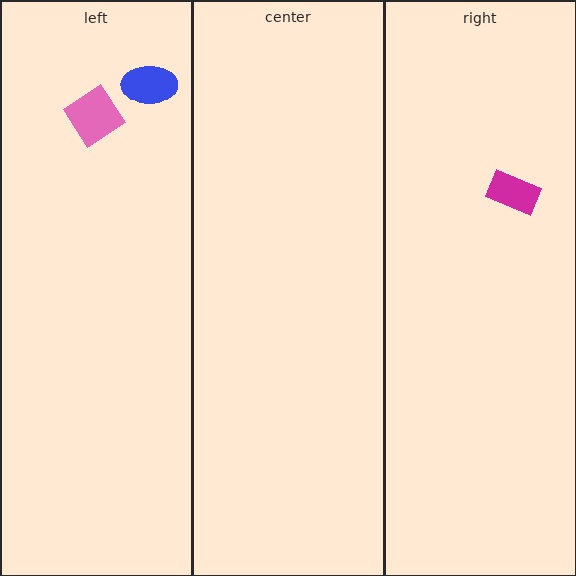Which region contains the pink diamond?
The left region.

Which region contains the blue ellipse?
The left region.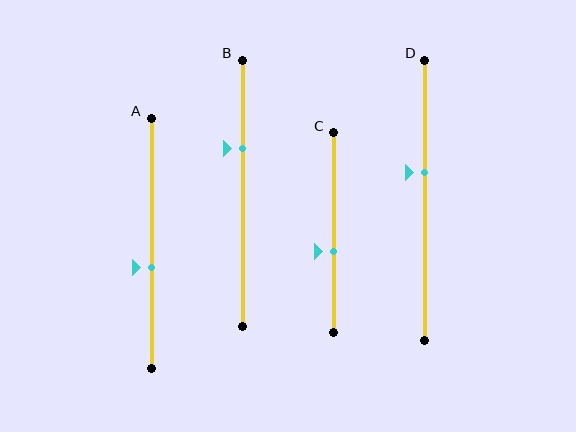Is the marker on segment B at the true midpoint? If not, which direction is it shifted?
No, the marker on segment B is shifted upward by about 17% of the segment length.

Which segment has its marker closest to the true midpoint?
Segment C has its marker closest to the true midpoint.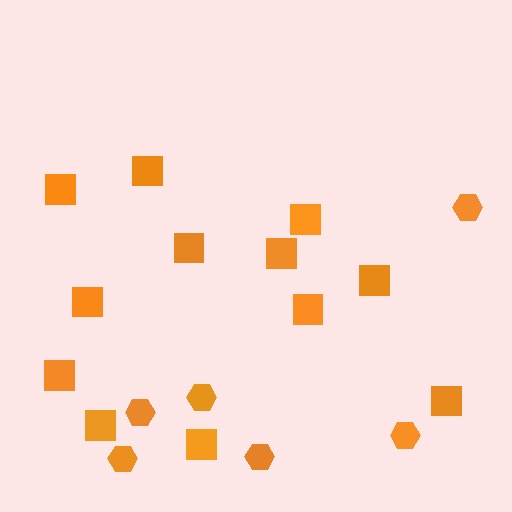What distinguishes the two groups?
There are 2 groups: one group of hexagons (6) and one group of squares (12).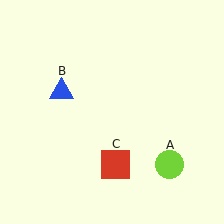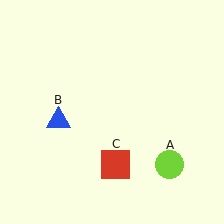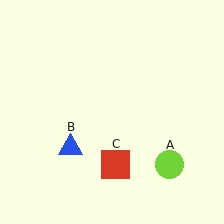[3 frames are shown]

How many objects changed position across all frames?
1 object changed position: blue triangle (object B).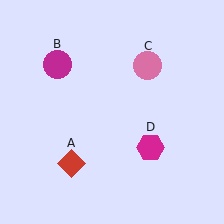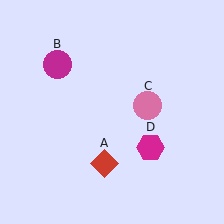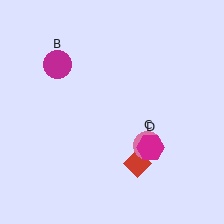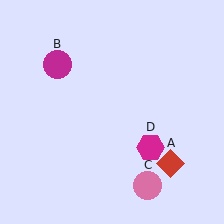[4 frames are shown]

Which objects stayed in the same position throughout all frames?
Magenta circle (object B) and magenta hexagon (object D) remained stationary.